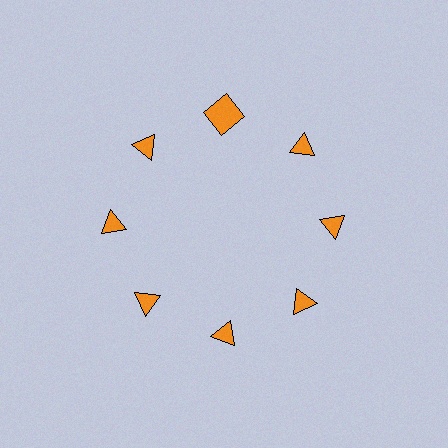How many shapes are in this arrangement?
There are 8 shapes arranged in a ring pattern.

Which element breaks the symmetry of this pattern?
The orange square at roughly the 12 o'clock position breaks the symmetry. All other shapes are orange triangles.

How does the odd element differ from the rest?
It has a different shape: square instead of triangle.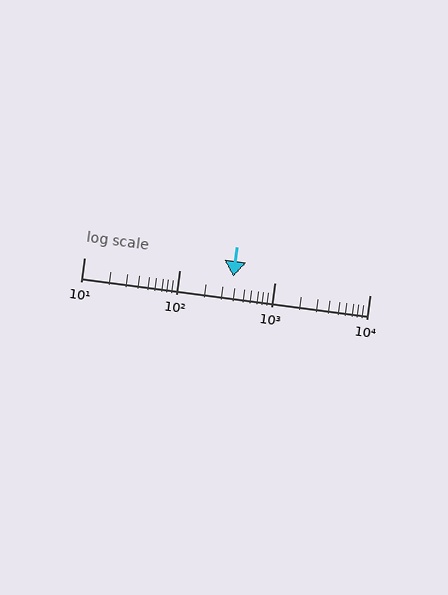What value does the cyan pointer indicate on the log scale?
The pointer indicates approximately 370.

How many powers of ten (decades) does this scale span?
The scale spans 3 decades, from 10 to 10000.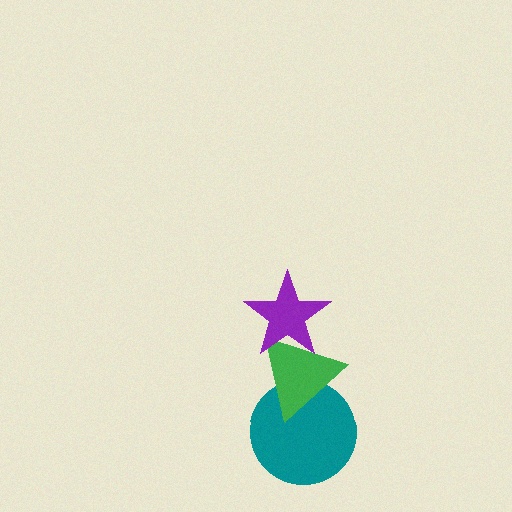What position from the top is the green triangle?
The green triangle is 2nd from the top.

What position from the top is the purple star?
The purple star is 1st from the top.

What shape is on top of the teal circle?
The green triangle is on top of the teal circle.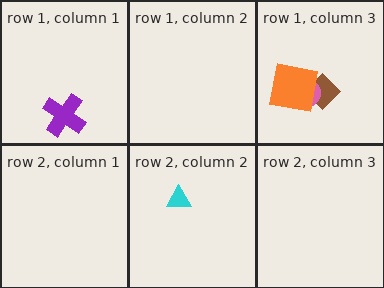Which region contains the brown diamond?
The row 1, column 3 region.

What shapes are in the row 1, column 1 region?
The purple cross.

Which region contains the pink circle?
The row 1, column 3 region.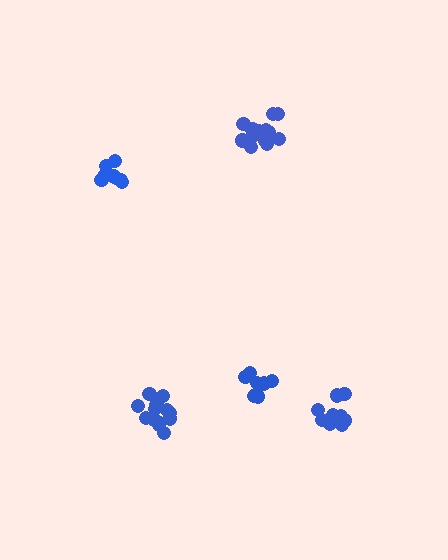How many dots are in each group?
Group 1: 14 dots, Group 2: 10 dots, Group 3: 14 dots, Group 4: 9 dots, Group 5: 11 dots (58 total).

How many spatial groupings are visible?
There are 5 spatial groupings.